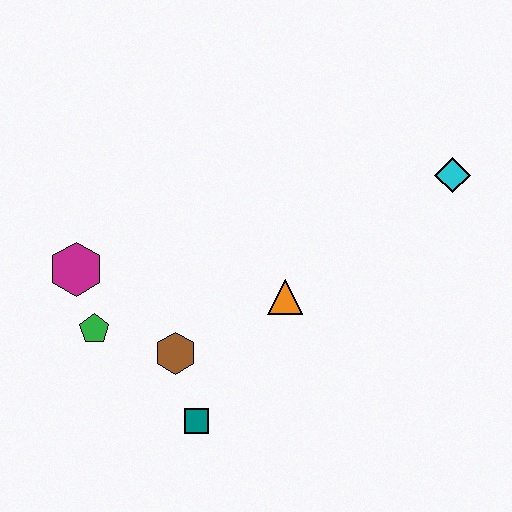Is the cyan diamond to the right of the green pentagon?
Yes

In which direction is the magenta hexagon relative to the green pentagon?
The magenta hexagon is above the green pentagon.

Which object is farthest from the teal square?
The cyan diamond is farthest from the teal square.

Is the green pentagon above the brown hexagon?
Yes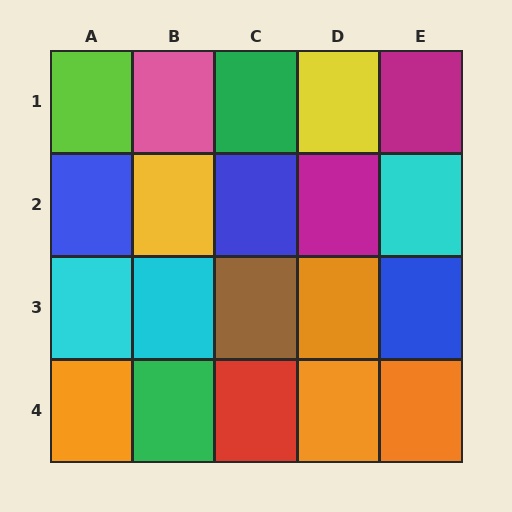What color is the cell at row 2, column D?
Magenta.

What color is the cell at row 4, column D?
Orange.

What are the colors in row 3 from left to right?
Cyan, cyan, brown, orange, blue.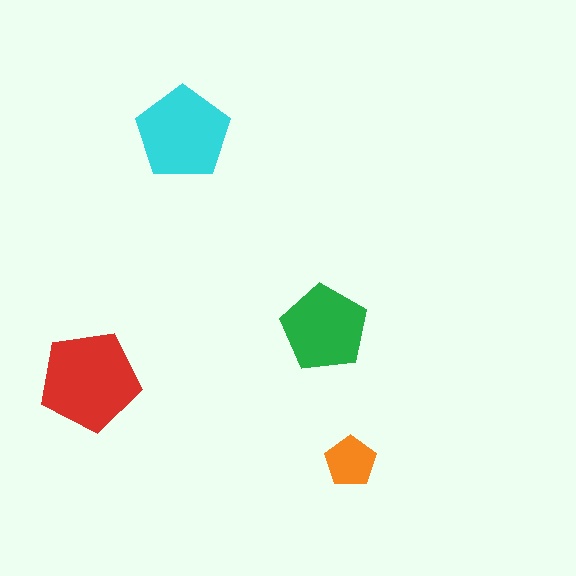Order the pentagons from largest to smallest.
the red one, the cyan one, the green one, the orange one.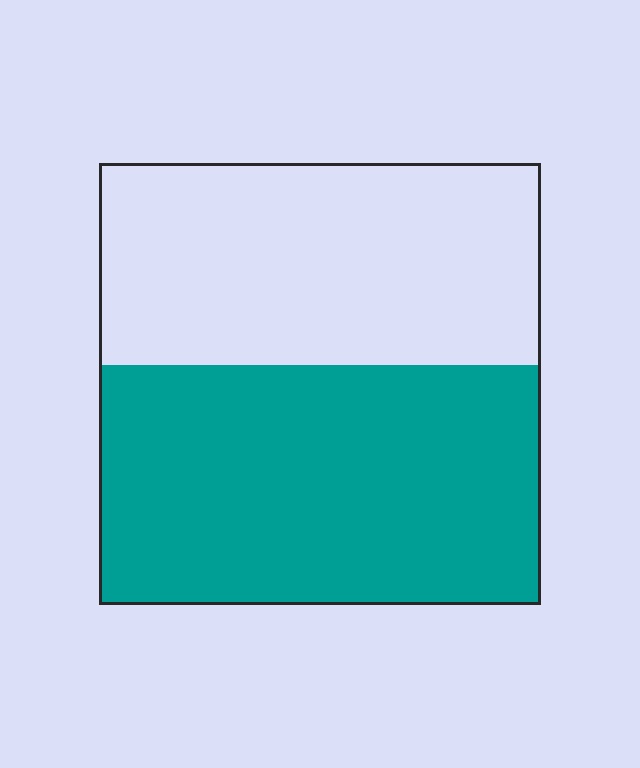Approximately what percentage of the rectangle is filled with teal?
Approximately 55%.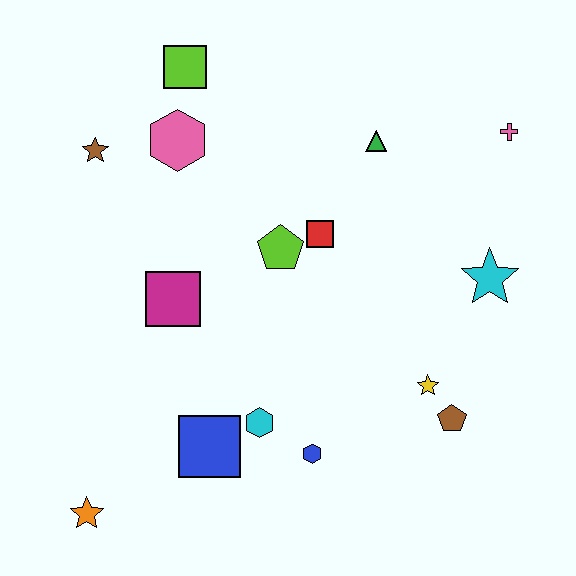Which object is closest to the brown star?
The pink hexagon is closest to the brown star.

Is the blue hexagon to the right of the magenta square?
Yes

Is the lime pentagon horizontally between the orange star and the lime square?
No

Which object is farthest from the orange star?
The pink cross is farthest from the orange star.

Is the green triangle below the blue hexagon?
No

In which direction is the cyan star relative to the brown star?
The cyan star is to the right of the brown star.